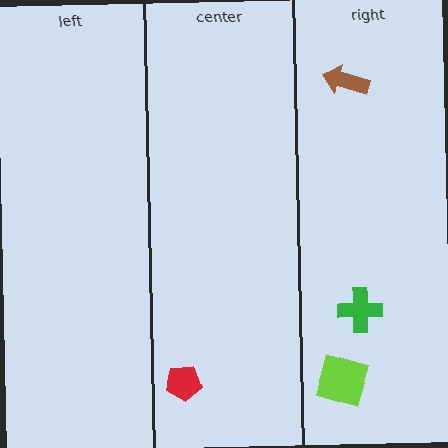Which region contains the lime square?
The right region.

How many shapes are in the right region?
3.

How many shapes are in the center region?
1.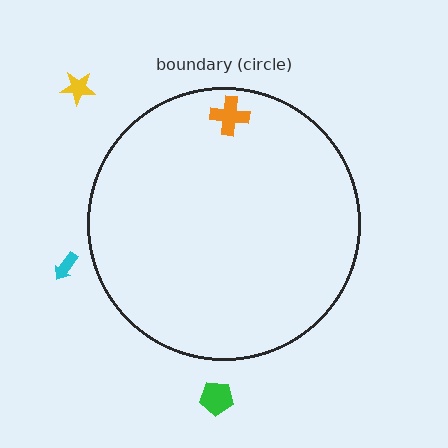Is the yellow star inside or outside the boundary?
Outside.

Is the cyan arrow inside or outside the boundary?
Outside.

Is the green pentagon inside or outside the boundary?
Outside.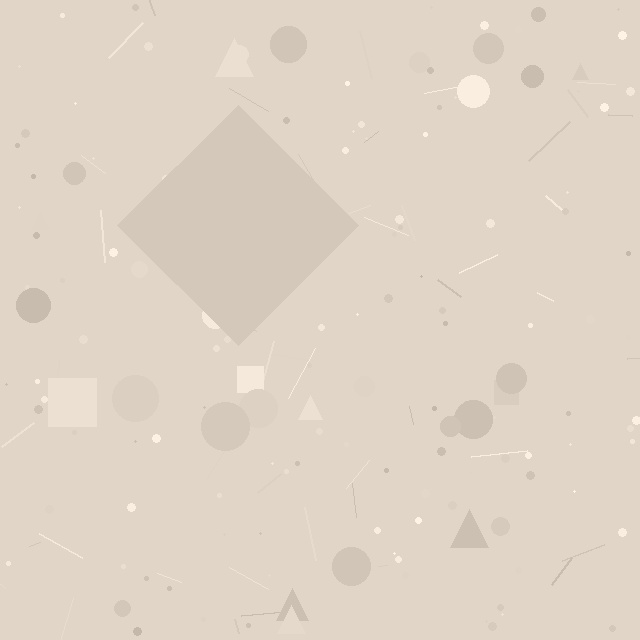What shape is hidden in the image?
A diamond is hidden in the image.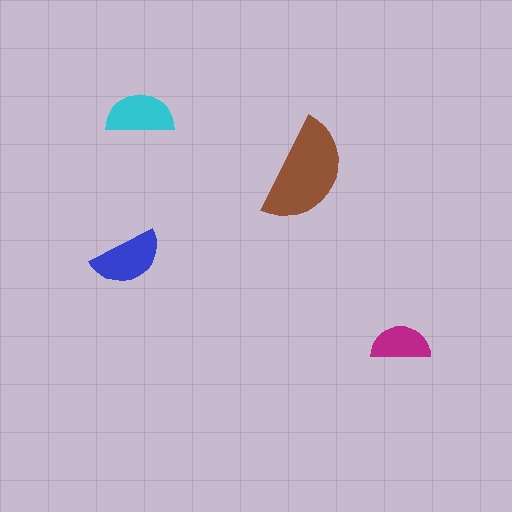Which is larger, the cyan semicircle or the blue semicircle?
The blue one.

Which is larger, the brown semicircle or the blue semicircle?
The brown one.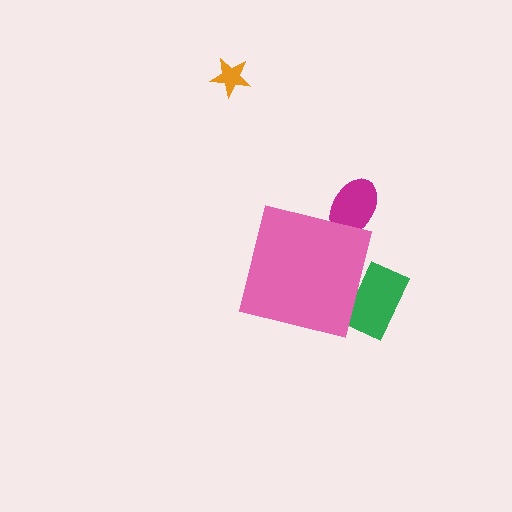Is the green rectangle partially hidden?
Yes, the green rectangle is partially hidden behind the pink square.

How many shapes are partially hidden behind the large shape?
2 shapes are partially hidden.